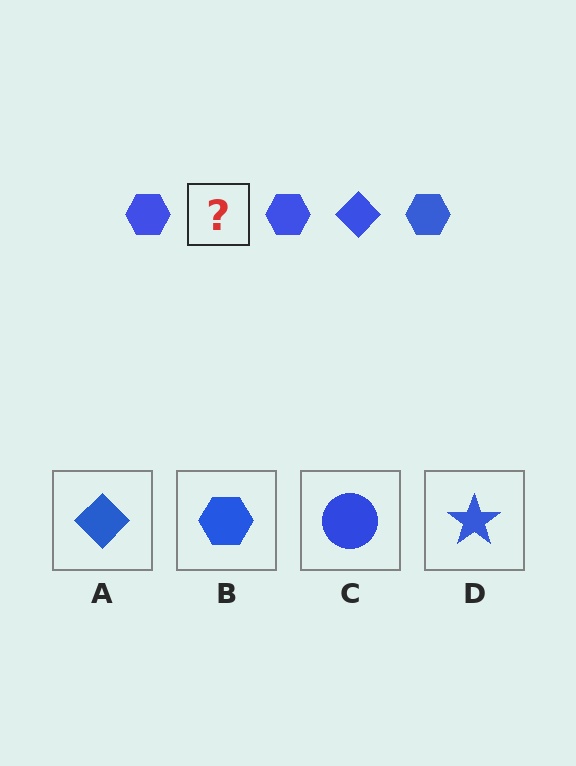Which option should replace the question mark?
Option A.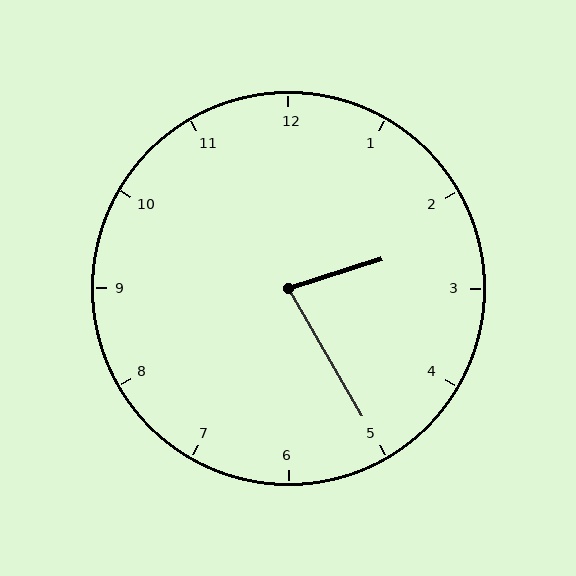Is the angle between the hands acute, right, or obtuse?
It is acute.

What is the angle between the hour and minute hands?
Approximately 78 degrees.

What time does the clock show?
2:25.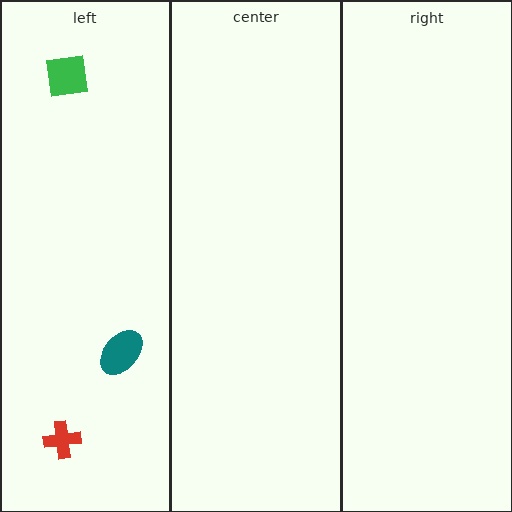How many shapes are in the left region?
3.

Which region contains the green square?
The left region.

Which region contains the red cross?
The left region.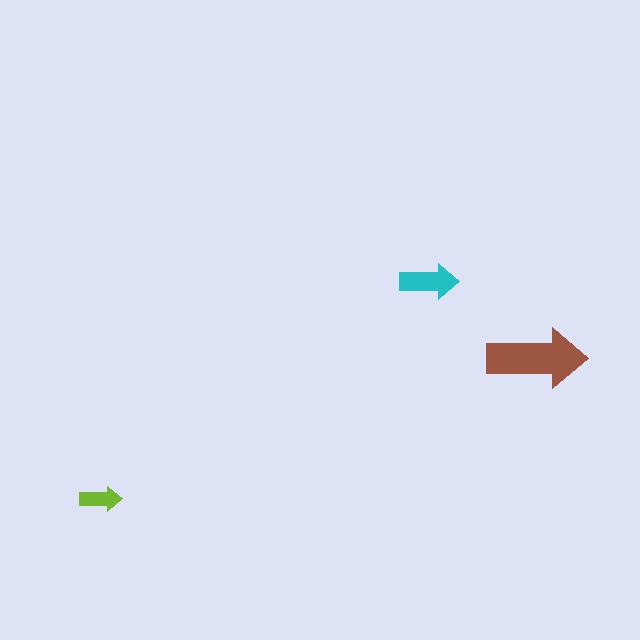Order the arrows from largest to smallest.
the brown one, the cyan one, the lime one.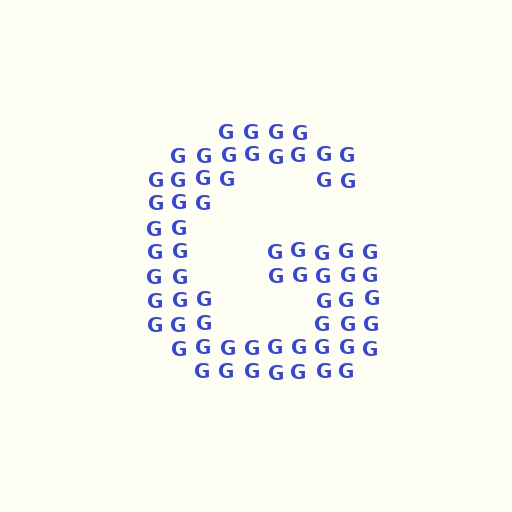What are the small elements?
The small elements are letter G's.